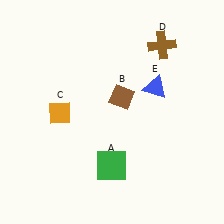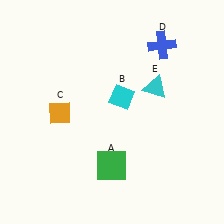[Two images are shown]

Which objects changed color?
B changed from brown to cyan. D changed from brown to blue. E changed from blue to cyan.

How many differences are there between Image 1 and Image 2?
There are 3 differences between the two images.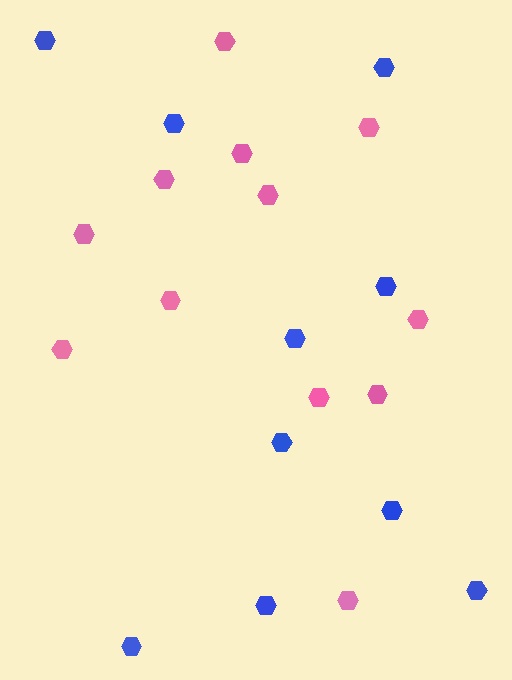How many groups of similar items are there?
There are 2 groups: one group of blue hexagons (10) and one group of pink hexagons (12).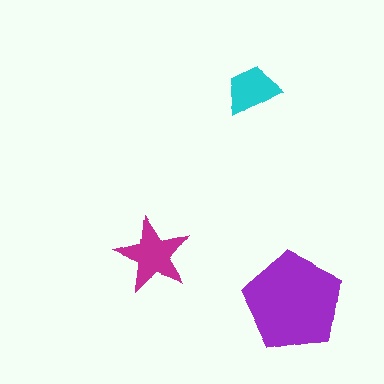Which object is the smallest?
The cyan trapezoid.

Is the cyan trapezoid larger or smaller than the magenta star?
Smaller.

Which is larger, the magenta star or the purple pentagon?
The purple pentagon.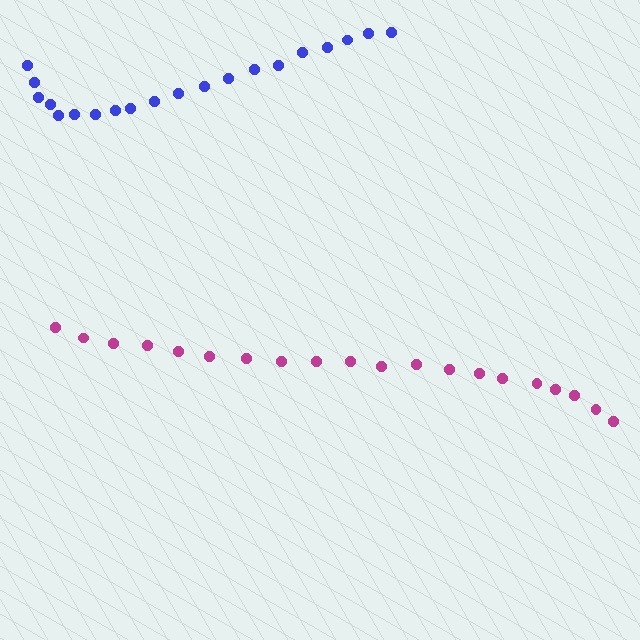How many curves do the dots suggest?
There are 2 distinct paths.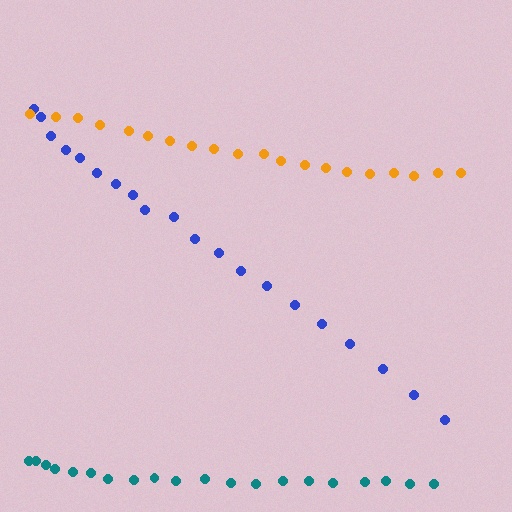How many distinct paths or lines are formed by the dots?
There are 3 distinct paths.